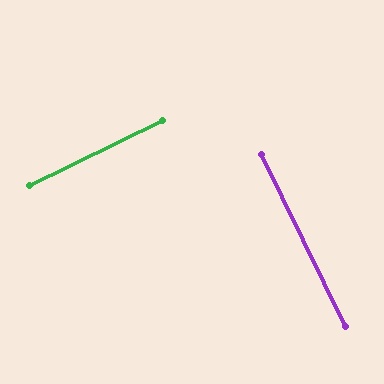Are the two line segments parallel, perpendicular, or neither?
Perpendicular — they meet at approximately 90°.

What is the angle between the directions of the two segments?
Approximately 90 degrees.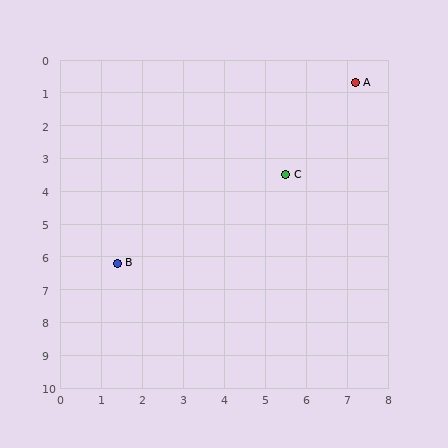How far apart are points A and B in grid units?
Points A and B are about 8.0 grid units apart.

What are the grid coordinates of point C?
Point C is at approximately (5.5, 3.5).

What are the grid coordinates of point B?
Point B is at approximately (1.4, 6.2).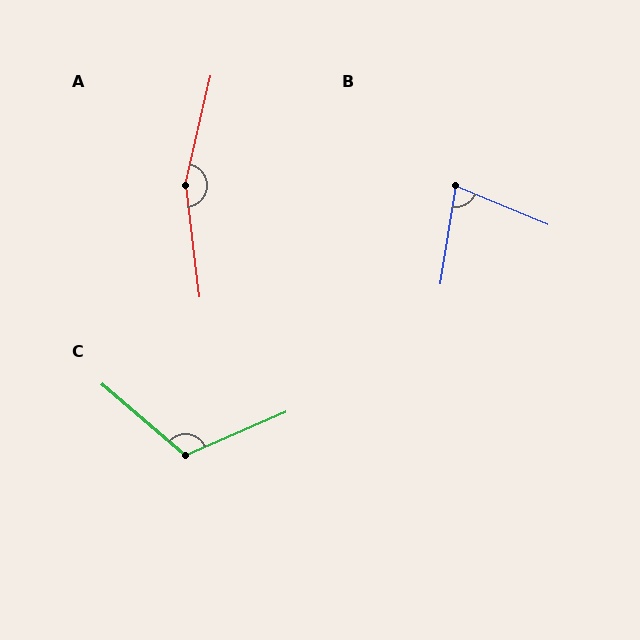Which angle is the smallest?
B, at approximately 76 degrees.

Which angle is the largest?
A, at approximately 160 degrees.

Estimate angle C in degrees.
Approximately 116 degrees.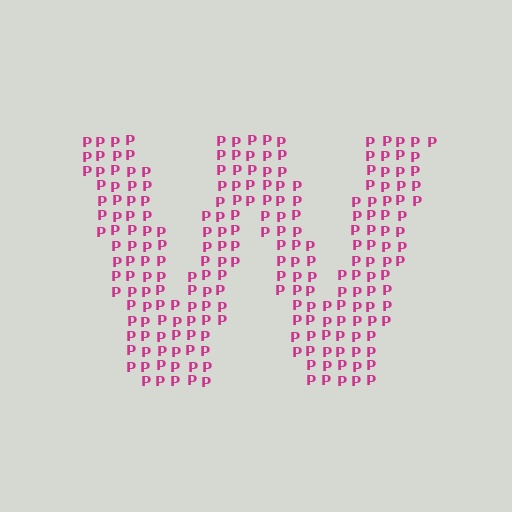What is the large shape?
The large shape is the letter W.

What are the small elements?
The small elements are letter P's.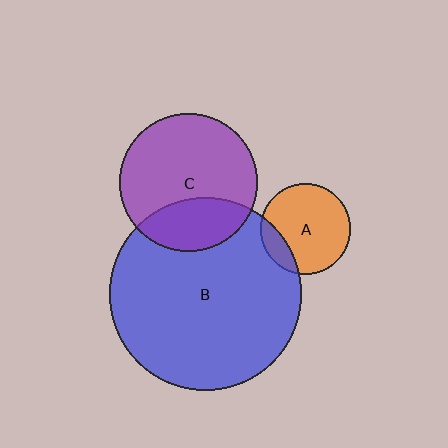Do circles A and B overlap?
Yes.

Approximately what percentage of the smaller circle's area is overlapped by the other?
Approximately 15%.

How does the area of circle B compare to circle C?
Approximately 2.0 times.